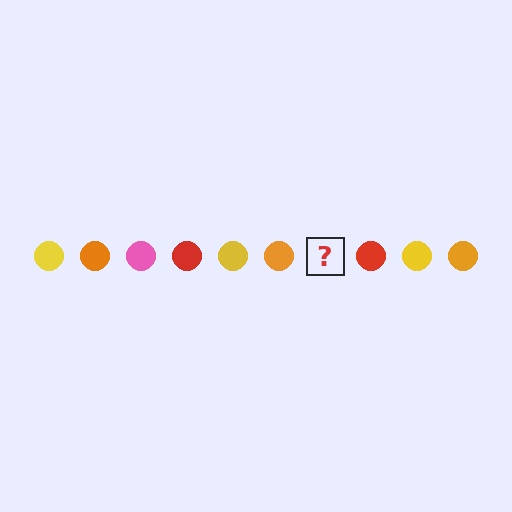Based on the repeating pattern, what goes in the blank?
The blank should be a pink circle.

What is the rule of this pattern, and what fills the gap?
The rule is that the pattern cycles through yellow, orange, pink, red circles. The gap should be filled with a pink circle.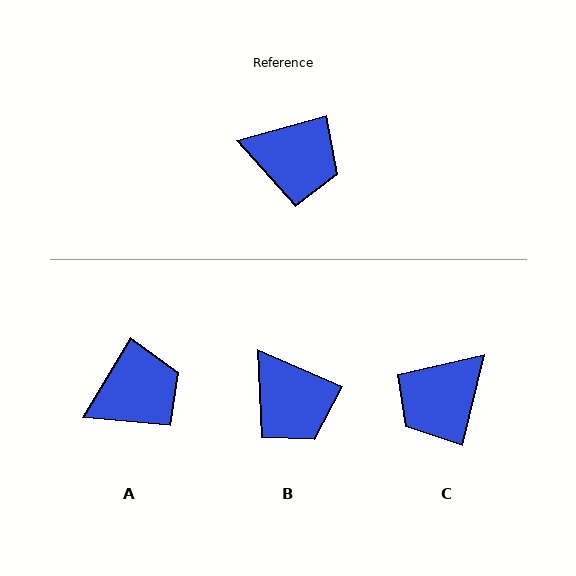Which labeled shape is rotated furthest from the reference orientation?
C, about 119 degrees away.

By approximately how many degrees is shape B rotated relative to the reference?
Approximately 39 degrees clockwise.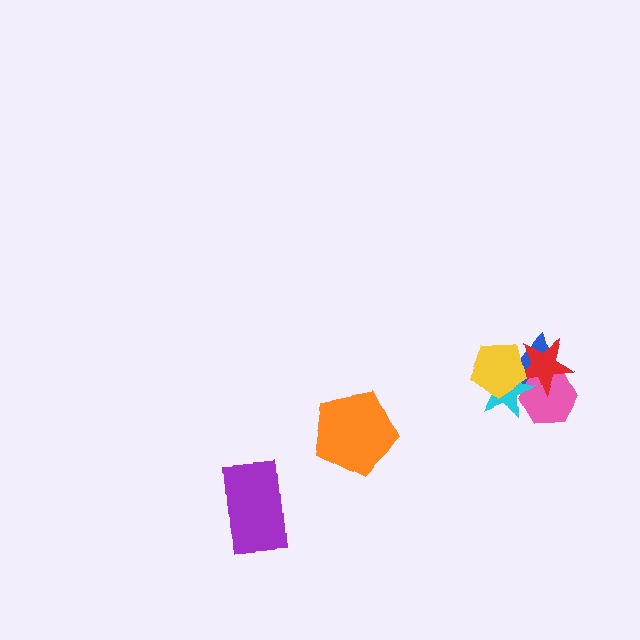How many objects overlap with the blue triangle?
4 objects overlap with the blue triangle.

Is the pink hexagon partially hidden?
Yes, it is partially covered by another shape.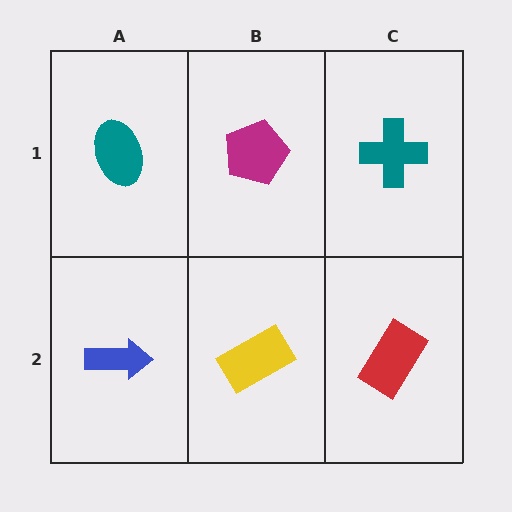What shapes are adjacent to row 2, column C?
A teal cross (row 1, column C), a yellow rectangle (row 2, column B).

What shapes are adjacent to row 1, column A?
A blue arrow (row 2, column A), a magenta pentagon (row 1, column B).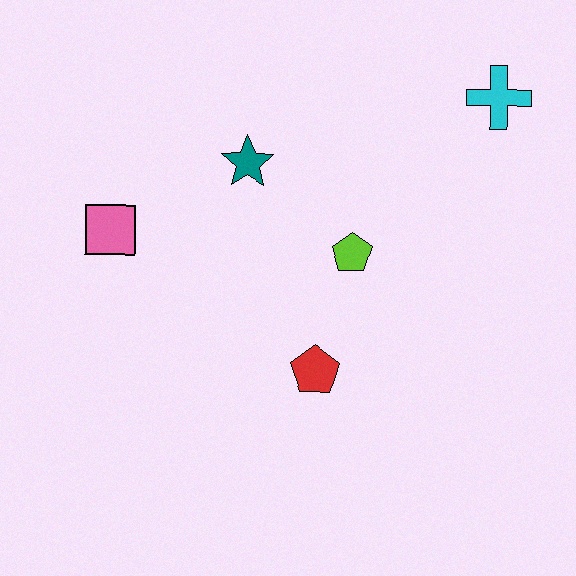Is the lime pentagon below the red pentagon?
No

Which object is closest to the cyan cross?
The lime pentagon is closest to the cyan cross.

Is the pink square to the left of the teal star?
Yes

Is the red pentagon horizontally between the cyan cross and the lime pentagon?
No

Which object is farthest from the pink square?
The cyan cross is farthest from the pink square.